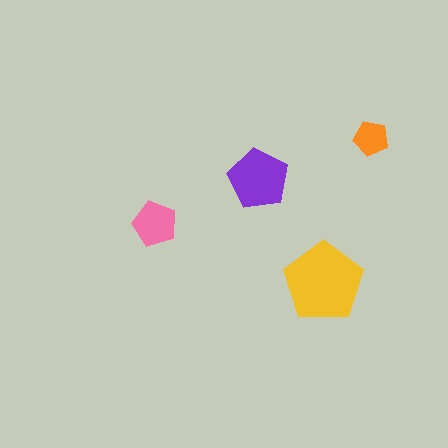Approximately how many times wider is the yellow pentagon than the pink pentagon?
About 2 times wider.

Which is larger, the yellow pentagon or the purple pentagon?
The yellow one.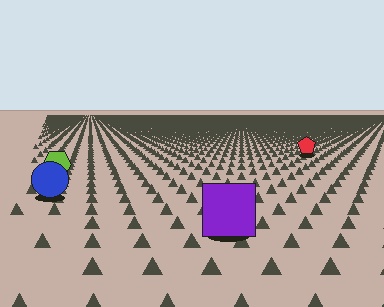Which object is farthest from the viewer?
The red pentagon is farthest from the viewer. It appears smaller and the ground texture around it is denser.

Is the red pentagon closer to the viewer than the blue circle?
No. The blue circle is closer — you can tell from the texture gradient: the ground texture is coarser near it.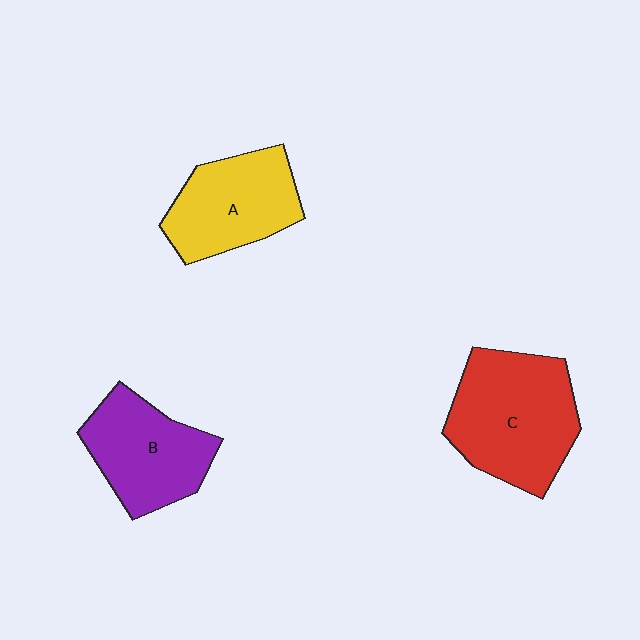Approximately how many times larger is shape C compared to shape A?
Approximately 1.3 times.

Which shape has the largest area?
Shape C (red).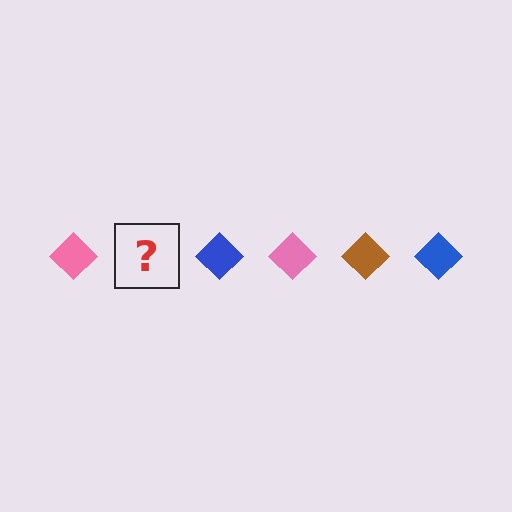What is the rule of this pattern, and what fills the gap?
The rule is that the pattern cycles through pink, brown, blue diamonds. The gap should be filled with a brown diamond.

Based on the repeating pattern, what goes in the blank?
The blank should be a brown diamond.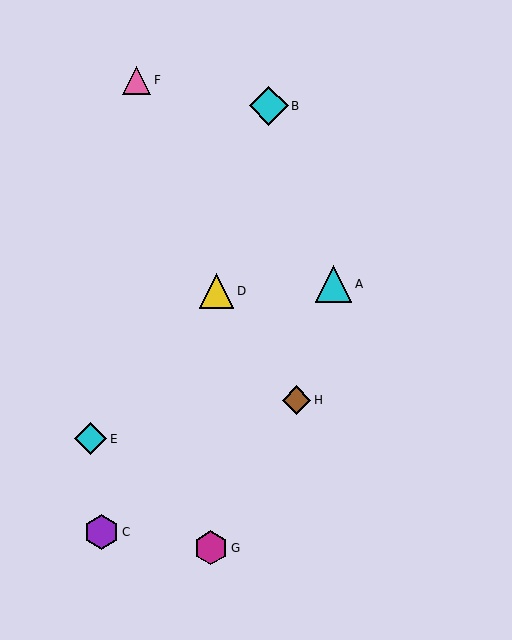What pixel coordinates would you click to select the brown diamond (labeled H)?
Click at (296, 400) to select the brown diamond H.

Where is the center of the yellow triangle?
The center of the yellow triangle is at (217, 291).